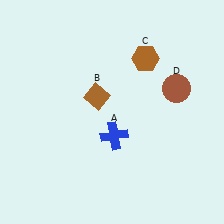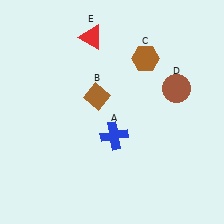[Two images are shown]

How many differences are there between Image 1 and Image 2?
There is 1 difference between the two images.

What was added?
A red triangle (E) was added in Image 2.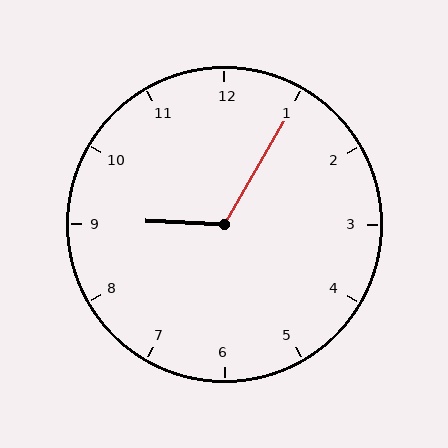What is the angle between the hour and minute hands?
Approximately 118 degrees.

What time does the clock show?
9:05.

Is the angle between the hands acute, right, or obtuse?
It is obtuse.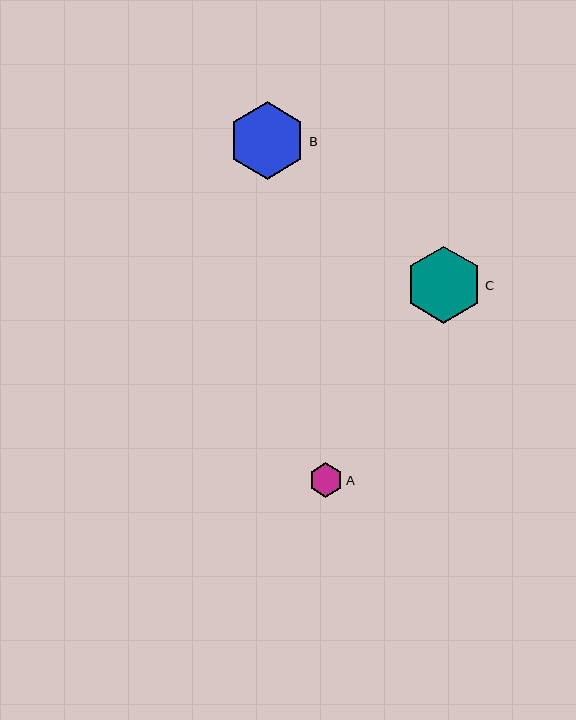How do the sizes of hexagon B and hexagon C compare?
Hexagon B and hexagon C are approximately the same size.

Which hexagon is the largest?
Hexagon B is the largest with a size of approximately 77 pixels.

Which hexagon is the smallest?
Hexagon A is the smallest with a size of approximately 34 pixels.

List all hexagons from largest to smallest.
From largest to smallest: B, C, A.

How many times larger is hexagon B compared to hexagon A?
Hexagon B is approximately 2.3 times the size of hexagon A.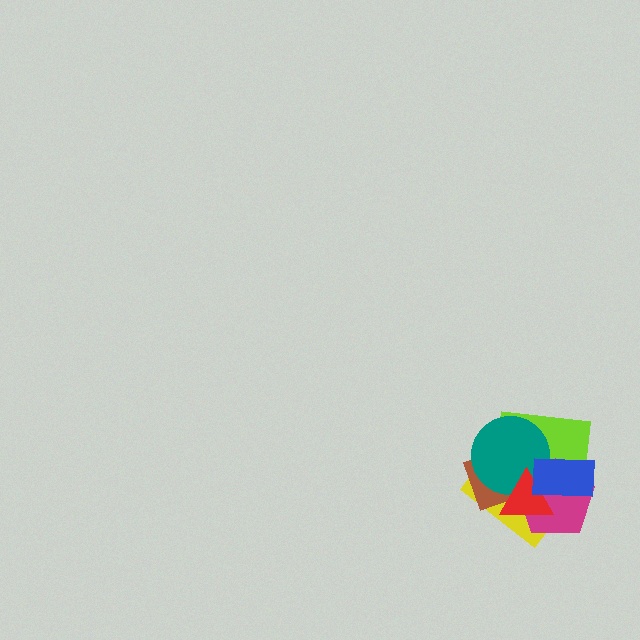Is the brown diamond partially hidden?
Yes, it is partially covered by another shape.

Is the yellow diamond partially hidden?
Yes, it is partially covered by another shape.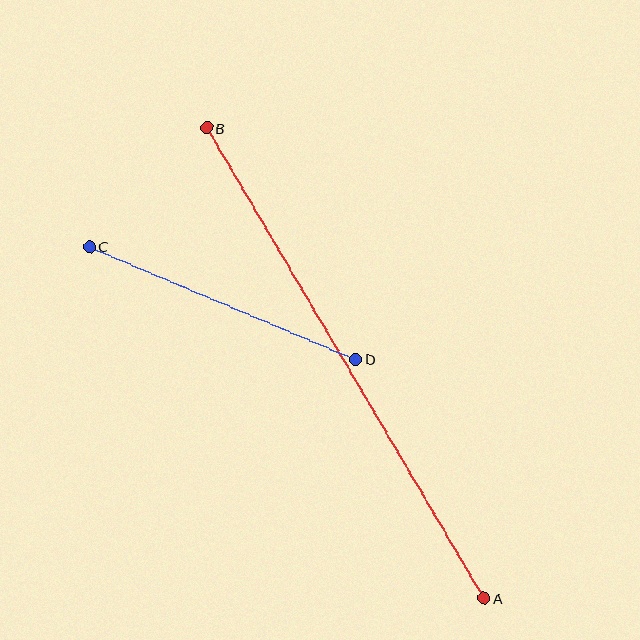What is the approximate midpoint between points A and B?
The midpoint is at approximately (345, 363) pixels.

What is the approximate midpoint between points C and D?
The midpoint is at approximately (223, 303) pixels.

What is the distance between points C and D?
The distance is approximately 289 pixels.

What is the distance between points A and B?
The distance is approximately 546 pixels.